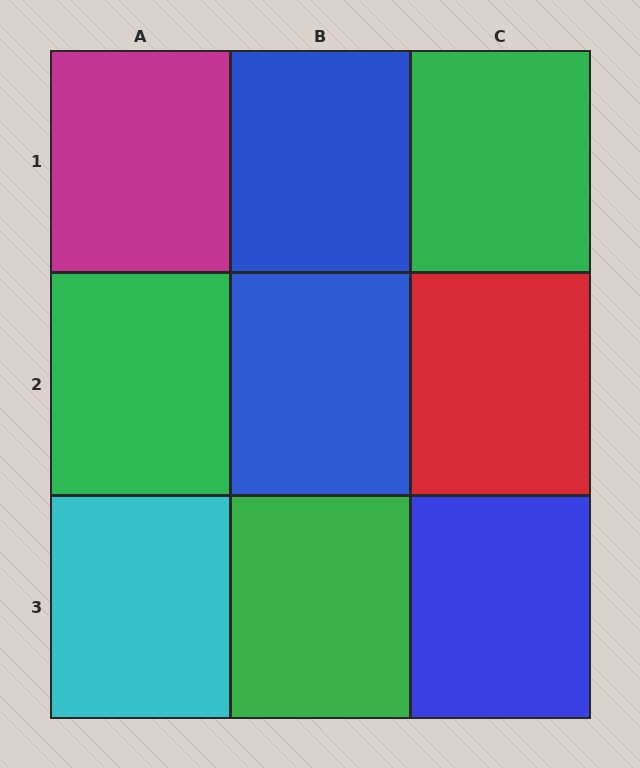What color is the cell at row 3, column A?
Cyan.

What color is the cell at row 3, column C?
Blue.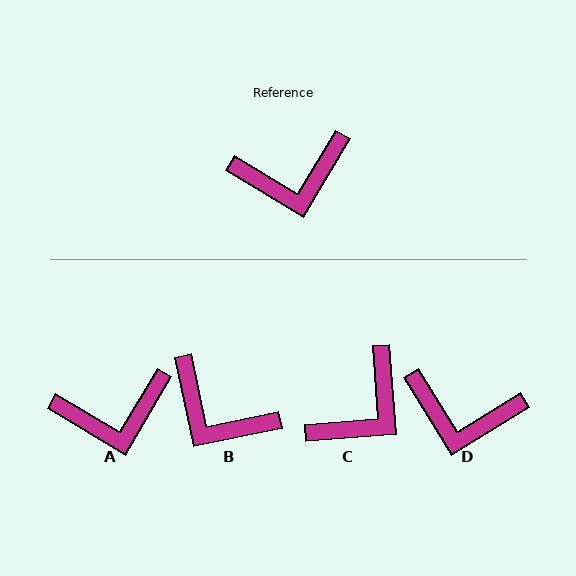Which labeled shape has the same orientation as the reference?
A.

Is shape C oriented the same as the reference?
No, it is off by about 35 degrees.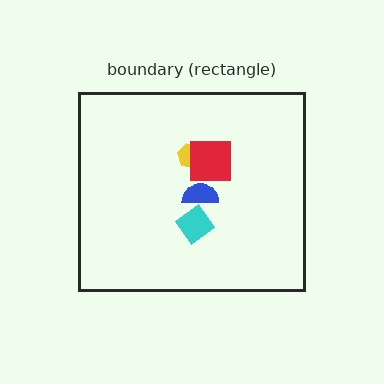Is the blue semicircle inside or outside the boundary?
Inside.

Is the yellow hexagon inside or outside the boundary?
Inside.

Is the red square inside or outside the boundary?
Inside.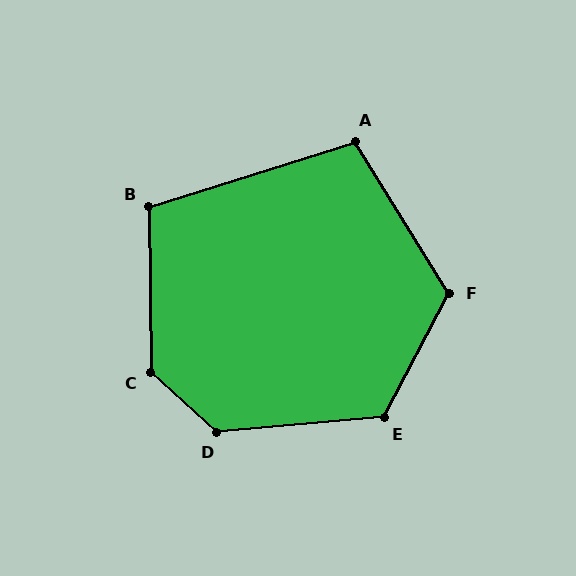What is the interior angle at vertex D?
Approximately 132 degrees (obtuse).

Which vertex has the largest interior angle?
C, at approximately 133 degrees.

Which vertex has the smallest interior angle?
A, at approximately 104 degrees.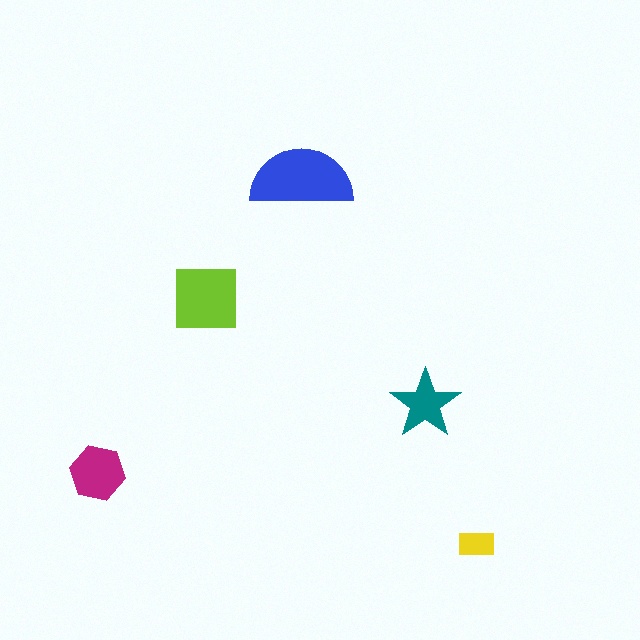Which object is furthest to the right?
The yellow rectangle is rightmost.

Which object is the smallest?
The yellow rectangle.